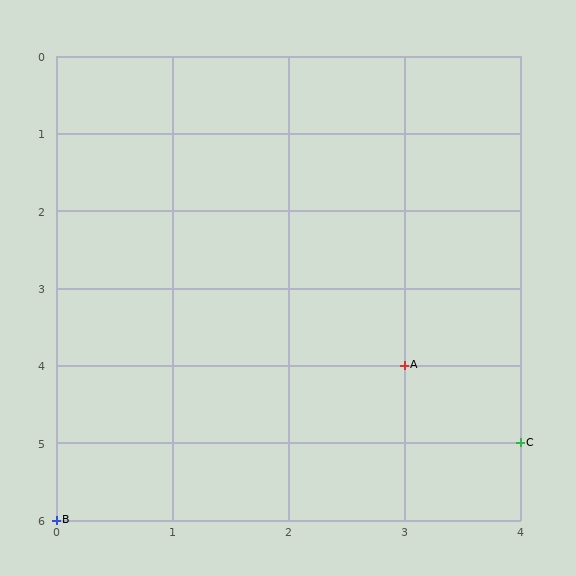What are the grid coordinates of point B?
Point B is at grid coordinates (0, 6).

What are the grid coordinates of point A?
Point A is at grid coordinates (3, 4).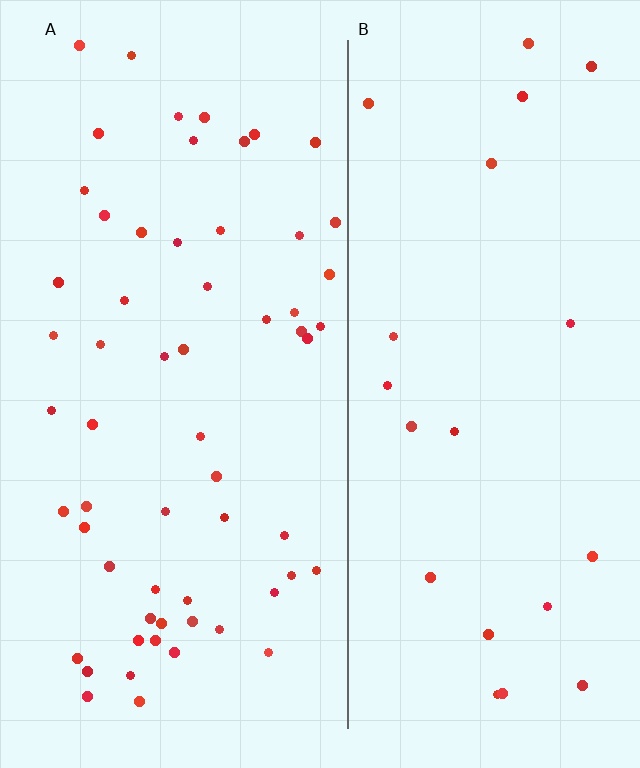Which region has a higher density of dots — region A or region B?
A (the left).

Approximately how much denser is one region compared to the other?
Approximately 2.8× — region A over region B.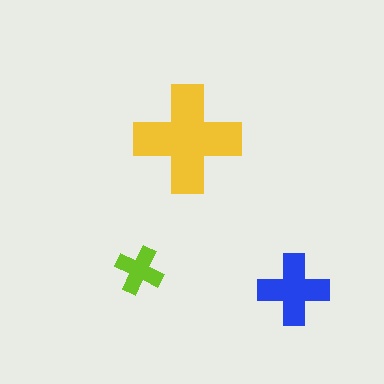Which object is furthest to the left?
The lime cross is leftmost.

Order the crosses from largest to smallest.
the yellow one, the blue one, the lime one.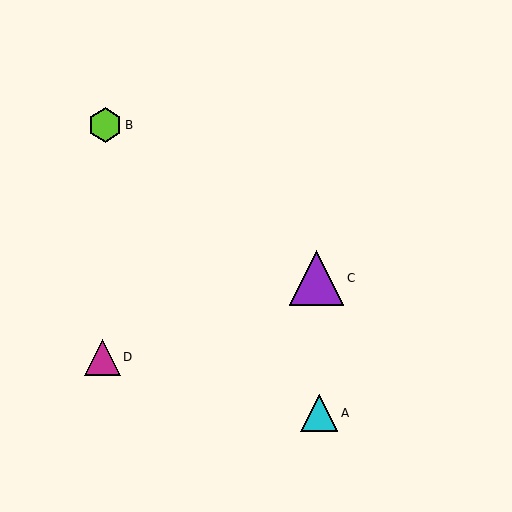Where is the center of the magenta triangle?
The center of the magenta triangle is at (103, 357).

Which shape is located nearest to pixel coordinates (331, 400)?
The cyan triangle (labeled A) at (319, 413) is nearest to that location.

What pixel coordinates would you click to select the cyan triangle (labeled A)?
Click at (319, 413) to select the cyan triangle A.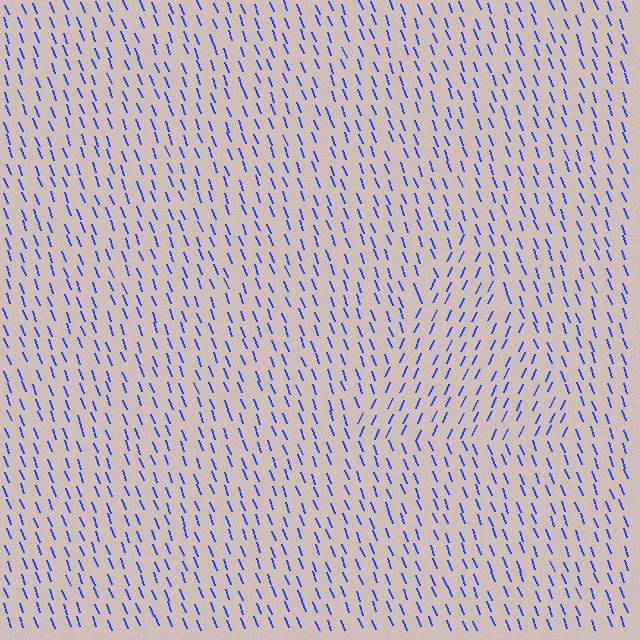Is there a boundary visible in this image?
Yes, there is a texture boundary formed by a change in line orientation.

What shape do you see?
I see a triangle.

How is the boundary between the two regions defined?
The boundary is defined purely by a change in line orientation (approximately 45 degrees difference). All lines are the same color and thickness.